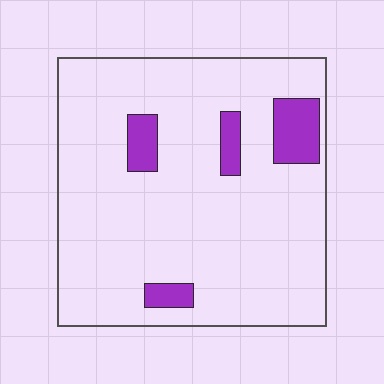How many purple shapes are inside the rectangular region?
4.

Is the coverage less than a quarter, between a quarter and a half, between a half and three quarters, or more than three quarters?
Less than a quarter.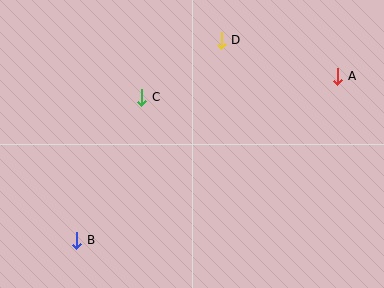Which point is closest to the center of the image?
Point C at (142, 97) is closest to the center.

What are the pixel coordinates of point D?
Point D is at (221, 40).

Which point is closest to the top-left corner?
Point C is closest to the top-left corner.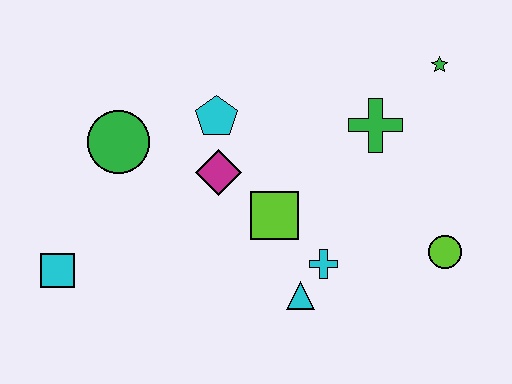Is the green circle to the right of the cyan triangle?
No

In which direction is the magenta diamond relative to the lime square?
The magenta diamond is to the left of the lime square.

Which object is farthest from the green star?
The cyan square is farthest from the green star.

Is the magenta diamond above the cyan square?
Yes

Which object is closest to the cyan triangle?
The cyan cross is closest to the cyan triangle.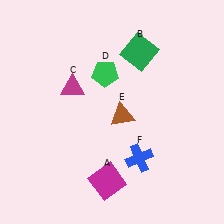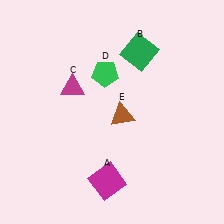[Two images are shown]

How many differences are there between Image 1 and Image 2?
There is 1 difference between the two images.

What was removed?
The blue cross (F) was removed in Image 2.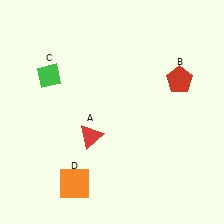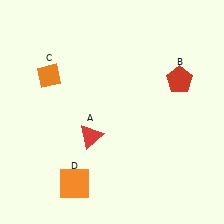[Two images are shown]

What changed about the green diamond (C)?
In Image 1, C is green. In Image 2, it changed to orange.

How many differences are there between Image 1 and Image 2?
There is 1 difference between the two images.